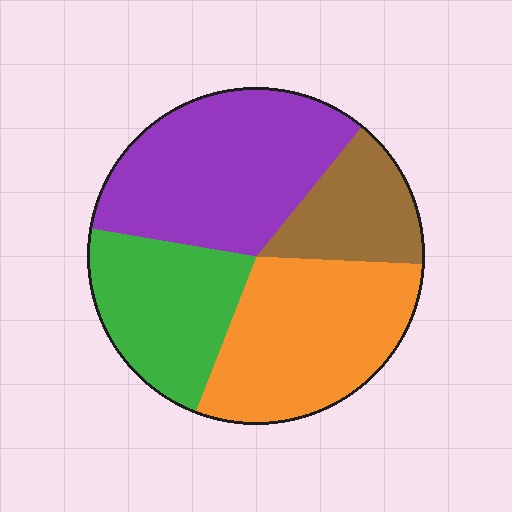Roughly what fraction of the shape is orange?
Orange covers about 30% of the shape.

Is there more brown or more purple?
Purple.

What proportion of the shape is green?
Green takes up between a sixth and a third of the shape.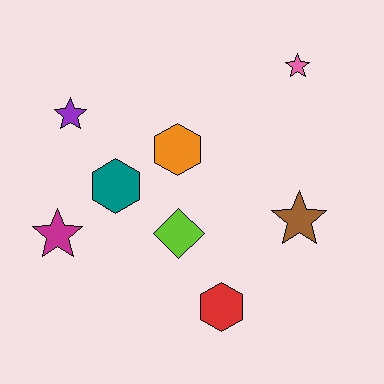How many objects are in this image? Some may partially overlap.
There are 8 objects.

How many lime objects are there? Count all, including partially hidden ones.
There is 1 lime object.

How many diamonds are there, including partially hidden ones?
There is 1 diamond.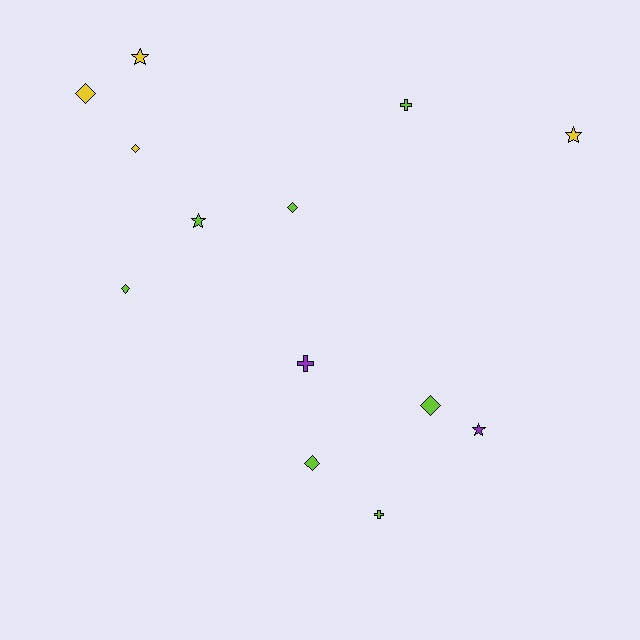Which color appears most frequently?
Lime, with 7 objects.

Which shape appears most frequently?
Diamond, with 6 objects.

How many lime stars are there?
There is 1 lime star.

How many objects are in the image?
There are 13 objects.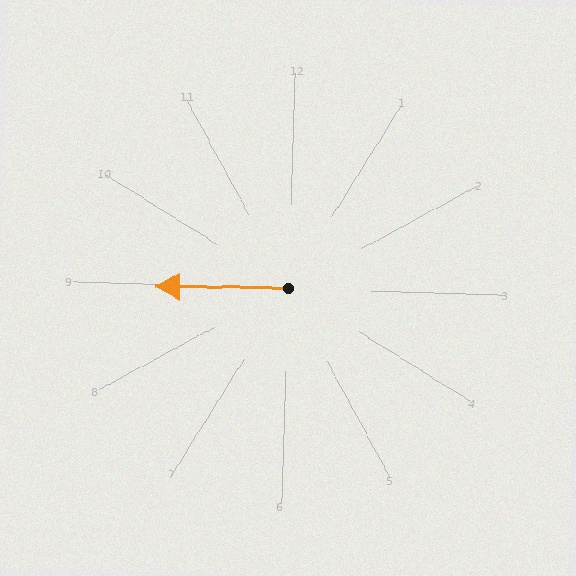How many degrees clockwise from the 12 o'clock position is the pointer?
Approximately 269 degrees.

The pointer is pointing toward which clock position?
Roughly 9 o'clock.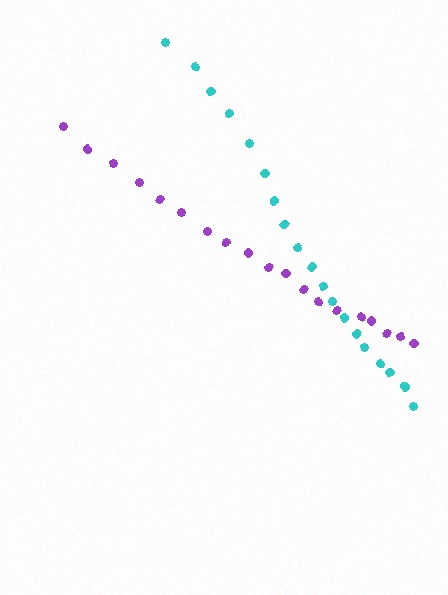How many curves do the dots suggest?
There are 2 distinct paths.